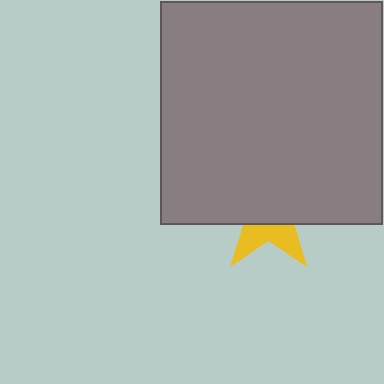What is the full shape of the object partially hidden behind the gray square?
The partially hidden object is a yellow star.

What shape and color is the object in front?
The object in front is a gray square.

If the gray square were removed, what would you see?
You would see the complete yellow star.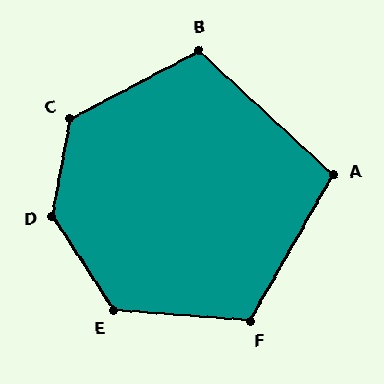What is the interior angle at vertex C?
Approximately 129 degrees (obtuse).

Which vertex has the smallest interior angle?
A, at approximately 104 degrees.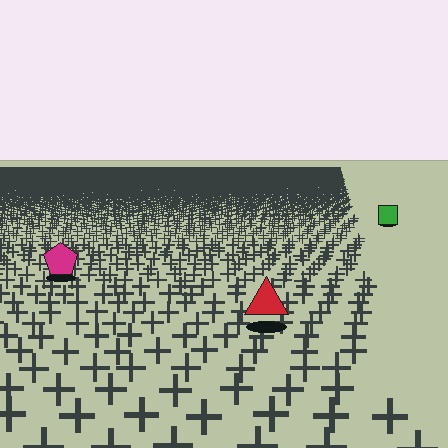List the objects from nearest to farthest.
From nearest to farthest: the red triangle, the magenta pentagon, the green square.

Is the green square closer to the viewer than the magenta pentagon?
No. The magenta pentagon is closer — you can tell from the texture gradient: the ground texture is coarser near it.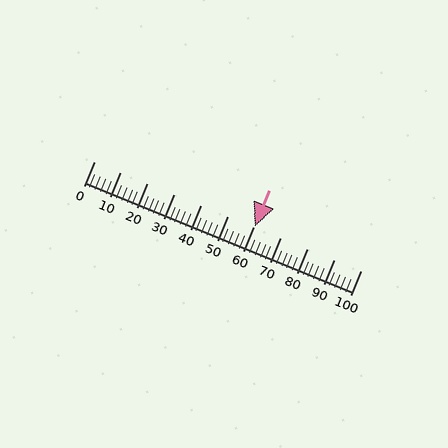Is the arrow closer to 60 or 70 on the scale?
The arrow is closer to 60.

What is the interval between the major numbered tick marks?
The major tick marks are spaced 10 units apart.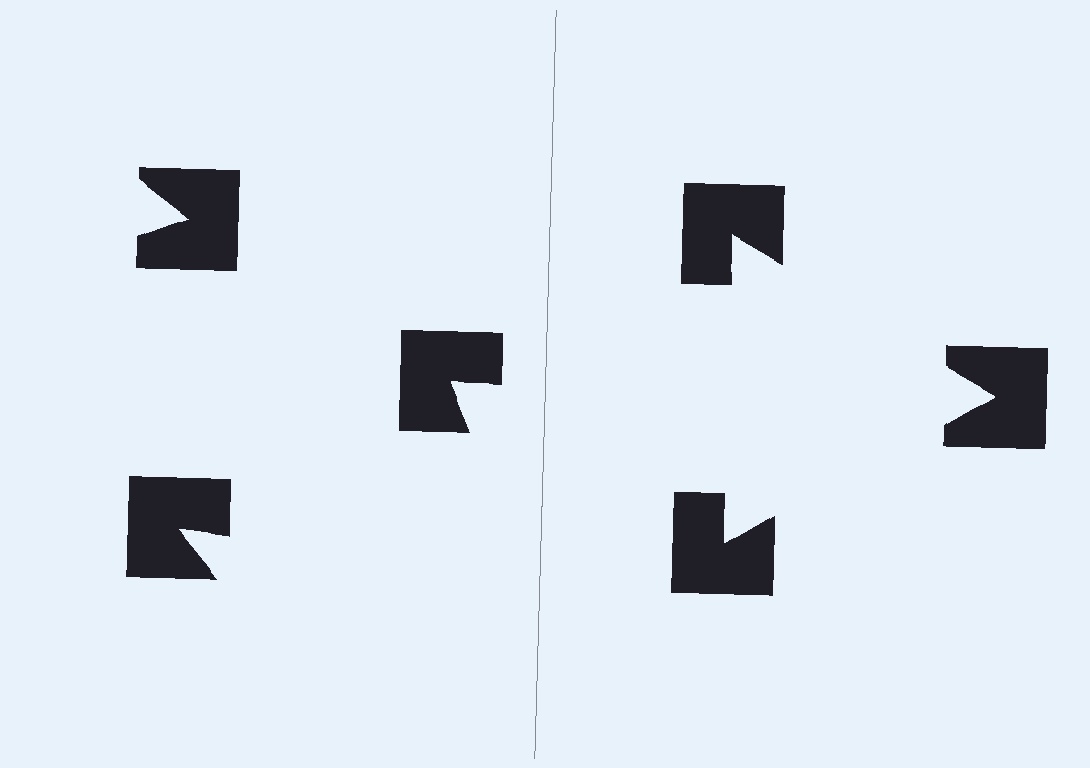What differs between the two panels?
The notched squares are positioned identically on both sides; only the wedge orientations differ. On the right they align to a triangle; on the left they are misaligned.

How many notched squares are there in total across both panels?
6 — 3 on each side.